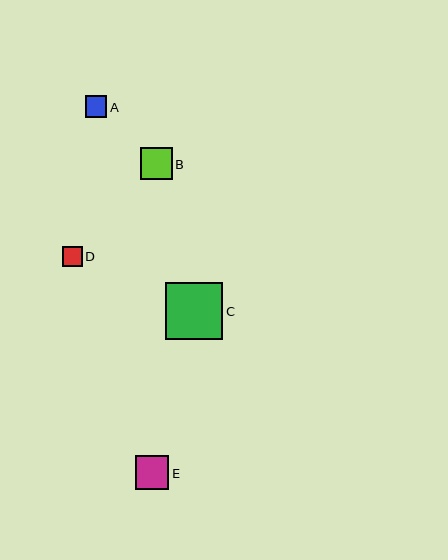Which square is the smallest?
Square D is the smallest with a size of approximately 20 pixels.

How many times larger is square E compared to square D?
Square E is approximately 1.7 times the size of square D.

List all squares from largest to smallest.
From largest to smallest: C, E, B, A, D.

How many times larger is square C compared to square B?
Square C is approximately 1.8 times the size of square B.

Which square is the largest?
Square C is the largest with a size of approximately 57 pixels.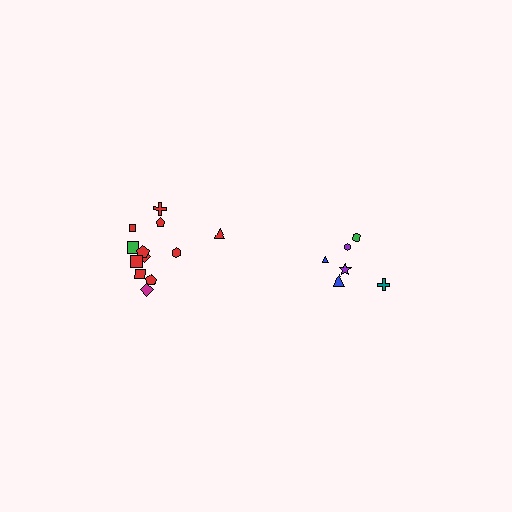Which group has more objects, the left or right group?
The left group.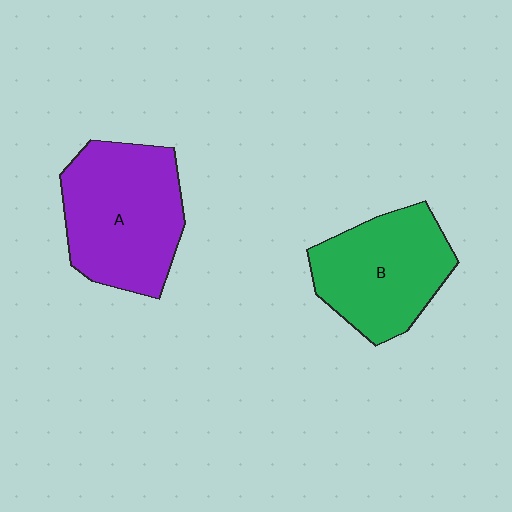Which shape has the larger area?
Shape A (purple).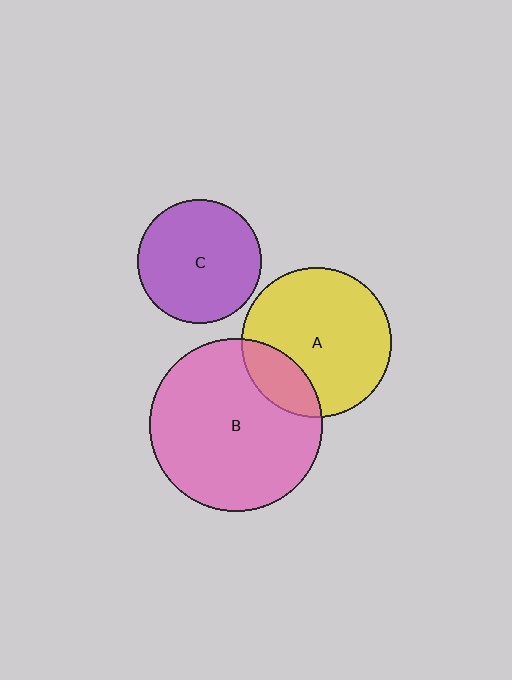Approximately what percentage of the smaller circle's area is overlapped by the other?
Approximately 20%.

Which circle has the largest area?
Circle B (pink).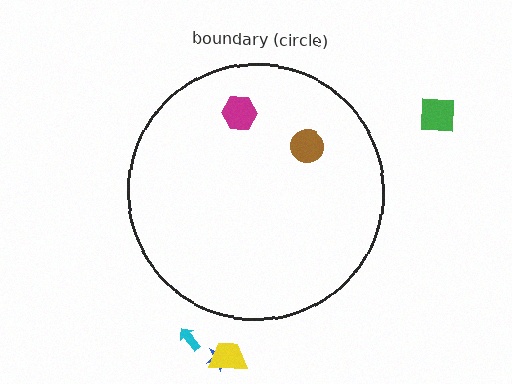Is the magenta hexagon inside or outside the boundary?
Inside.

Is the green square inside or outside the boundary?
Outside.